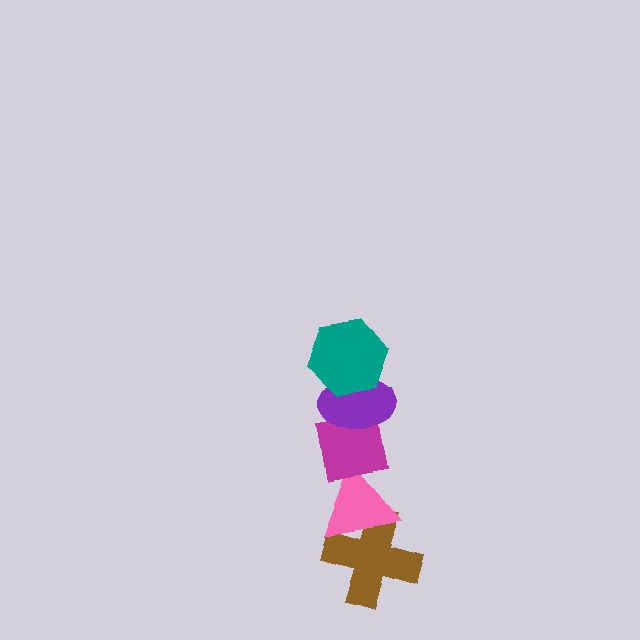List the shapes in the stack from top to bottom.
From top to bottom: the teal hexagon, the purple ellipse, the magenta square, the pink triangle, the brown cross.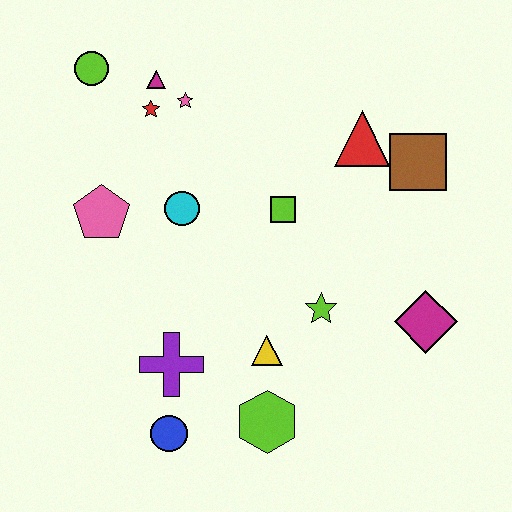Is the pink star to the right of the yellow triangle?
No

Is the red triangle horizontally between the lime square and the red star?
No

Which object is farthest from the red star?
The magenta diamond is farthest from the red star.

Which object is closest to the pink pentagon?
The cyan circle is closest to the pink pentagon.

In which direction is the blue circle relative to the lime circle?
The blue circle is below the lime circle.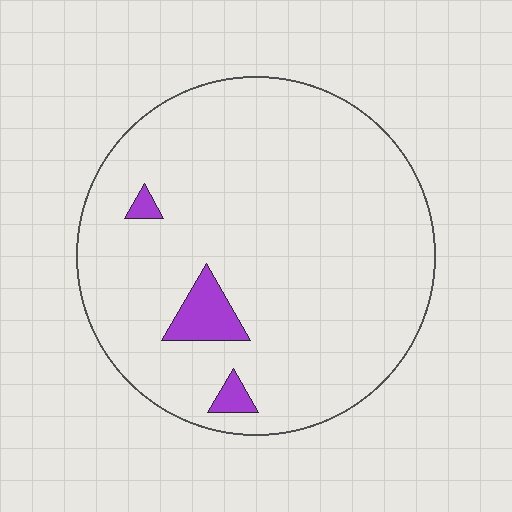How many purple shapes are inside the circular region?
3.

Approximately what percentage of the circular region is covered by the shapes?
Approximately 5%.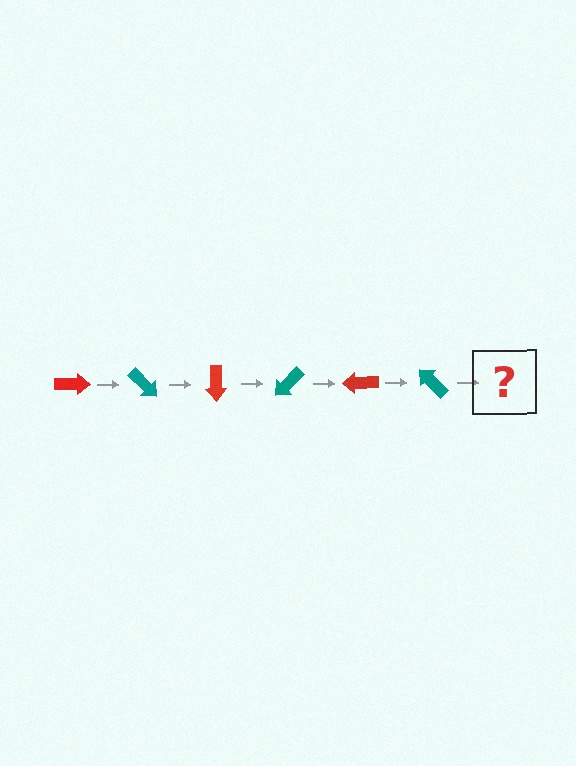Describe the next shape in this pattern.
It should be a red arrow, rotated 270 degrees from the start.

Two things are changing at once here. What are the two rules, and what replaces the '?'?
The two rules are that it rotates 45 degrees each step and the color cycles through red and teal. The '?' should be a red arrow, rotated 270 degrees from the start.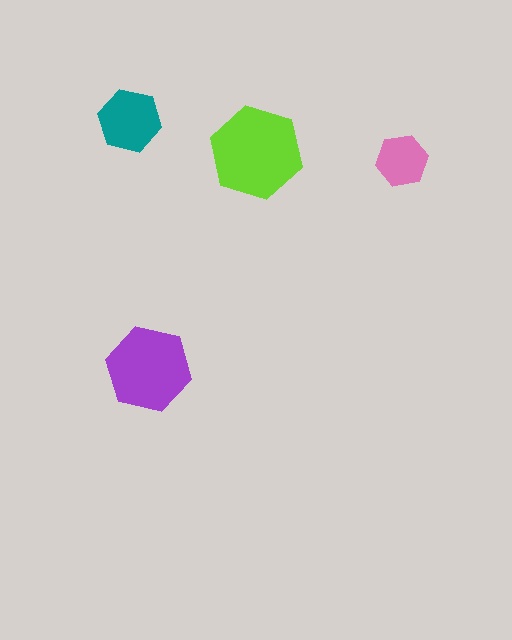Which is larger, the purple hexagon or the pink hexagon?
The purple one.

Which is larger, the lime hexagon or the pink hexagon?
The lime one.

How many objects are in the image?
There are 4 objects in the image.